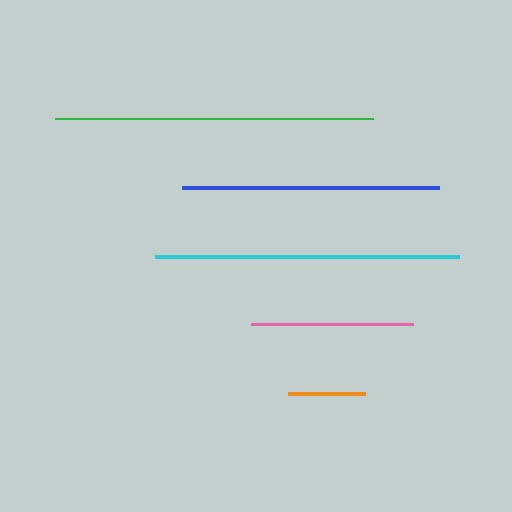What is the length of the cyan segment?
The cyan segment is approximately 304 pixels long.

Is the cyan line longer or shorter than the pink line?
The cyan line is longer than the pink line.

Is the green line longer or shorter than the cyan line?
The green line is longer than the cyan line.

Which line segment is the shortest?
The orange line is the shortest at approximately 76 pixels.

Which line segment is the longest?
The green line is the longest at approximately 318 pixels.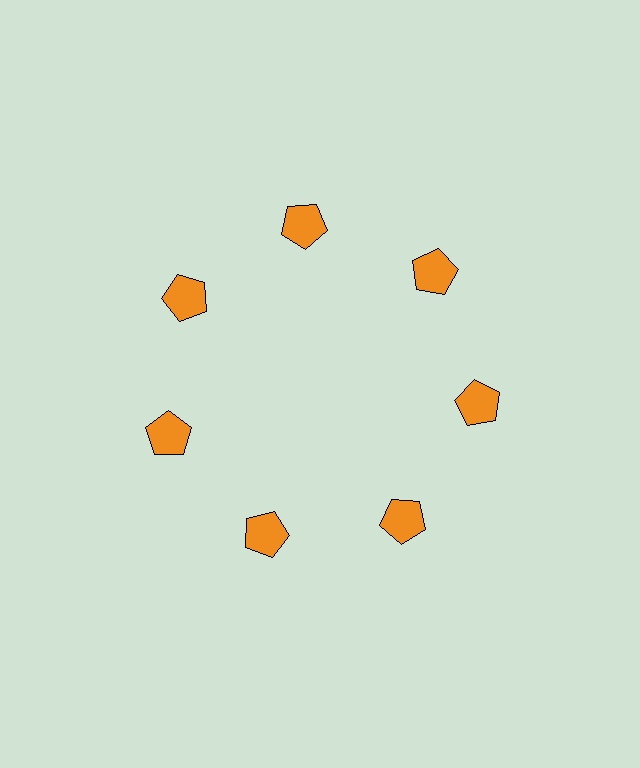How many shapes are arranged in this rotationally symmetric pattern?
There are 7 shapes, arranged in 7 groups of 1.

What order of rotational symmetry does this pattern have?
This pattern has 7-fold rotational symmetry.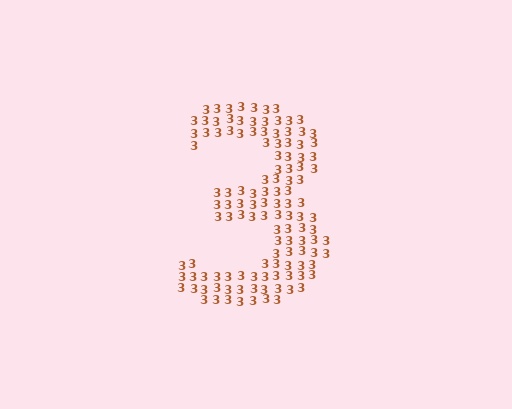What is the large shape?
The large shape is the digit 3.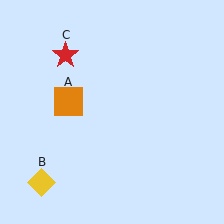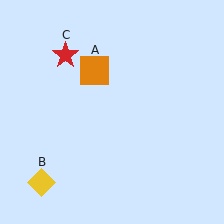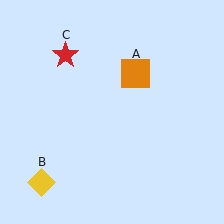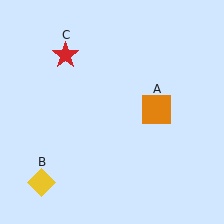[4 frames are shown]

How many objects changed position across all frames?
1 object changed position: orange square (object A).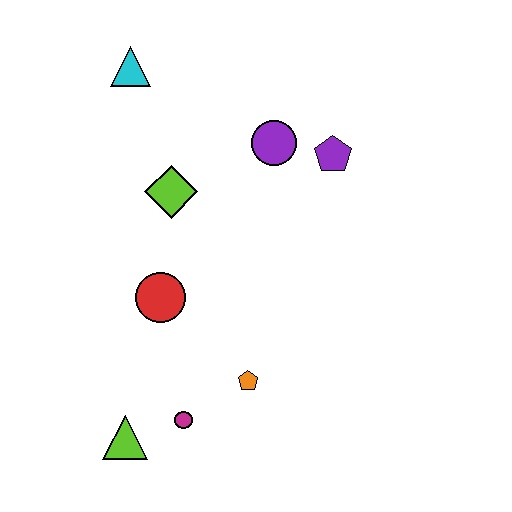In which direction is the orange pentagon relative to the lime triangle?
The orange pentagon is to the right of the lime triangle.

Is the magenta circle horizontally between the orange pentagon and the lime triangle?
Yes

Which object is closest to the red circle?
The lime diamond is closest to the red circle.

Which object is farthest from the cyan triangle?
The lime triangle is farthest from the cyan triangle.